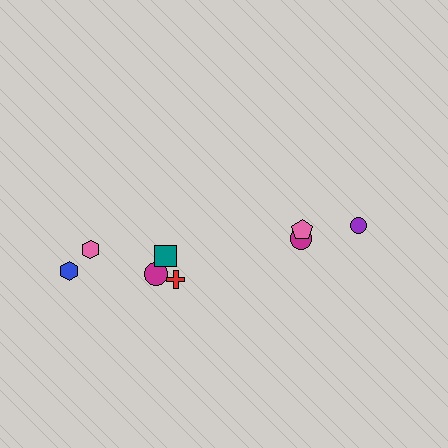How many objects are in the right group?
There are 3 objects.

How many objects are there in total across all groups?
There are 8 objects.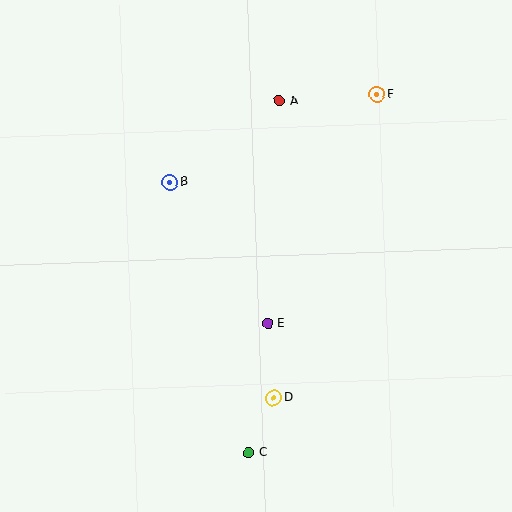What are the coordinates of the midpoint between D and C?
The midpoint between D and C is at (261, 425).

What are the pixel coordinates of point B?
Point B is at (170, 182).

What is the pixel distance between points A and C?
The distance between A and C is 353 pixels.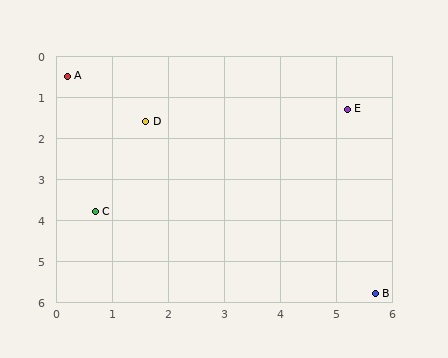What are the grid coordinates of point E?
Point E is at approximately (5.2, 1.3).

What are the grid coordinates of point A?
Point A is at approximately (0.2, 0.5).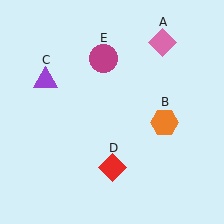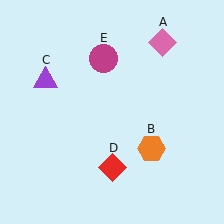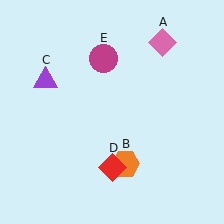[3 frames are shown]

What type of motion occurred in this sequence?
The orange hexagon (object B) rotated clockwise around the center of the scene.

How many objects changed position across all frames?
1 object changed position: orange hexagon (object B).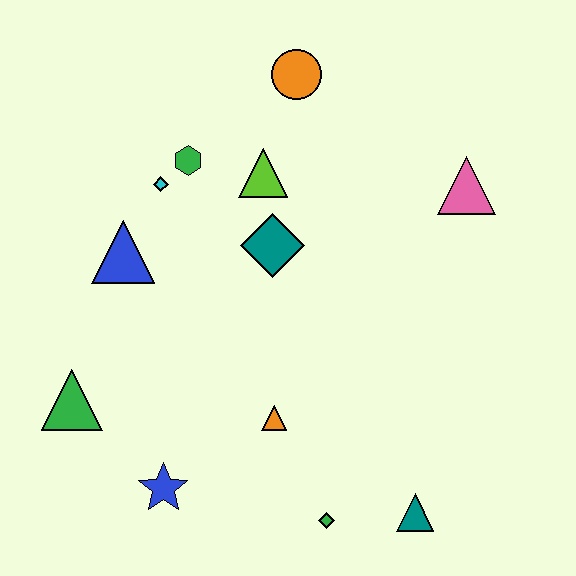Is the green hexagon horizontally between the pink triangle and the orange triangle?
No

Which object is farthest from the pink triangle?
The green triangle is farthest from the pink triangle.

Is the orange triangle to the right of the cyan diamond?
Yes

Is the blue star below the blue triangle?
Yes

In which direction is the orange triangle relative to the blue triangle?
The orange triangle is below the blue triangle.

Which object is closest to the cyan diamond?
The green hexagon is closest to the cyan diamond.